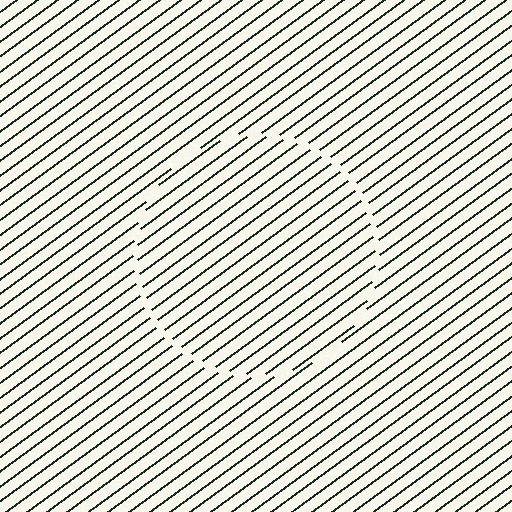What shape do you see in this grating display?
An illusory circle. The interior of the shape contains the same grating, shifted by half a period — the contour is defined by the phase discontinuity where line-ends from the inner and outer gratings abut.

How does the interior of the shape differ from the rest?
The interior of the shape contains the same grating, shifted by half a period — the contour is defined by the phase discontinuity where line-ends from the inner and outer gratings abut.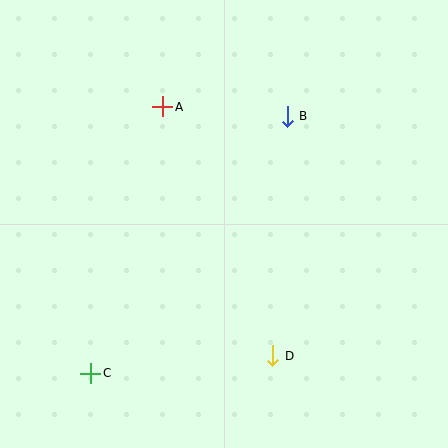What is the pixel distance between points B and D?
The distance between B and D is 240 pixels.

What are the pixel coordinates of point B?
Point B is at (287, 116).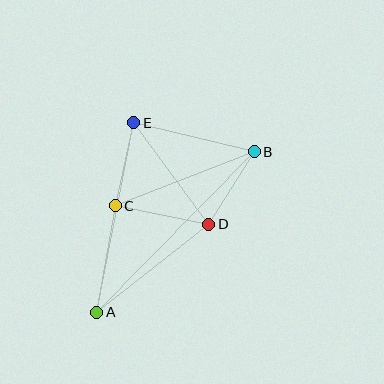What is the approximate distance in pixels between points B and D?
The distance between B and D is approximately 85 pixels.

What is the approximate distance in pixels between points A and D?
The distance between A and D is approximately 143 pixels.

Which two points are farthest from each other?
Points A and B are farthest from each other.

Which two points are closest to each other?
Points C and E are closest to each other.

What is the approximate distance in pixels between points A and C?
The distance between A and C is approximately 108 pixels.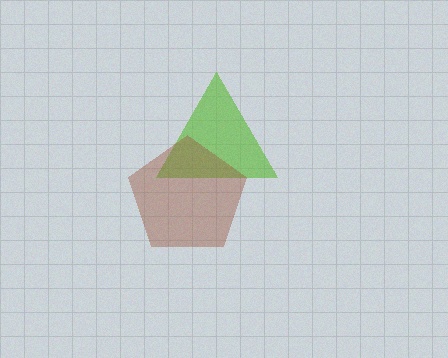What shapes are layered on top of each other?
The layered shapes are: a lime triangle, a brown pentagon.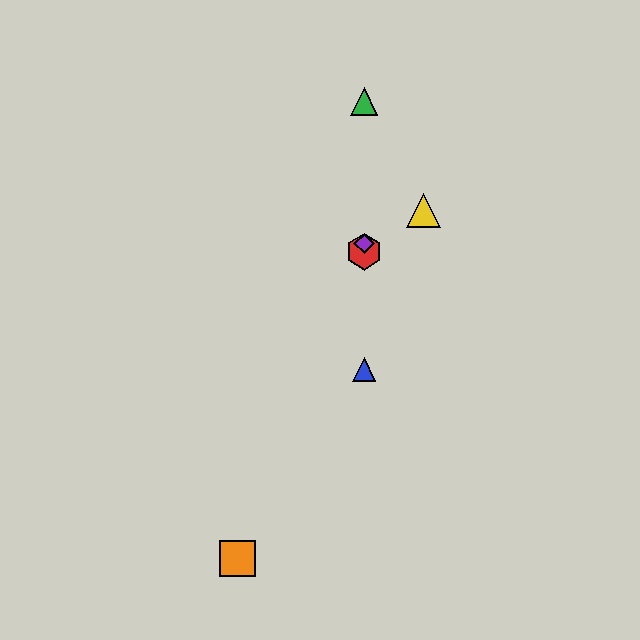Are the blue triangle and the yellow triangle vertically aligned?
No, the blue triangle is at x≈364 and the yellow triangle is at x≈423.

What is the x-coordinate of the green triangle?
The green triangle is at x≈364.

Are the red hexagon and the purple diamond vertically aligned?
Yes, both are at x≈364.